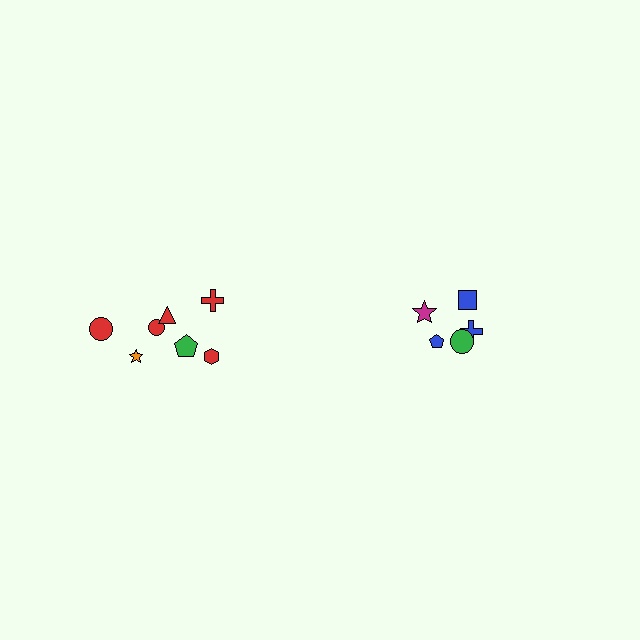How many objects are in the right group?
There are 5 objects.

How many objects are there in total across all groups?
There are 12 objects.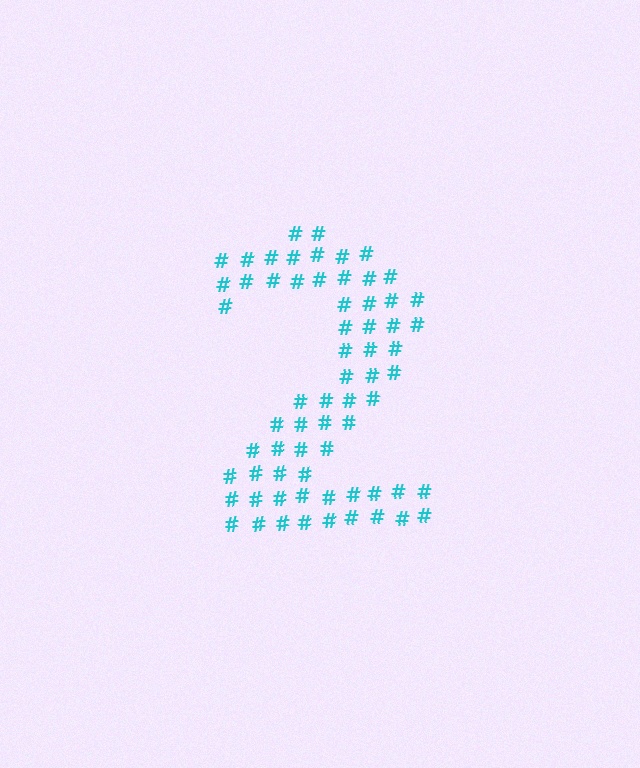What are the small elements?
The small elements are hash symbols.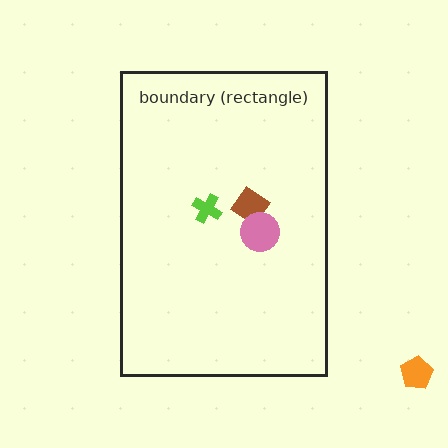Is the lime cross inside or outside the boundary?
Inside.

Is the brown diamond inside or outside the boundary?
Inside.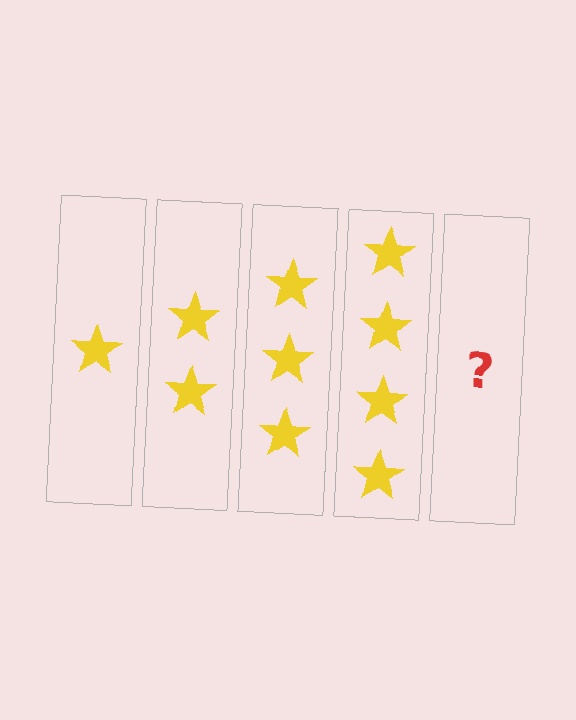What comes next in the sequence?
The next element should be 5 stars.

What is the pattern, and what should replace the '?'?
The pattern is that each step adds one more star. The '?' should be 5 stars.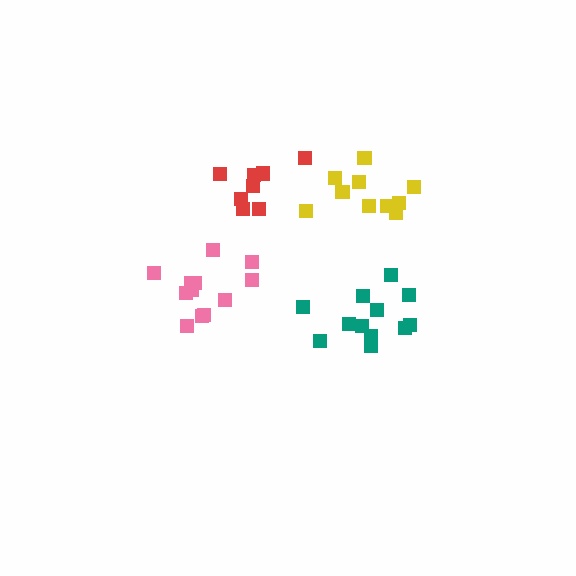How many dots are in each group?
Group 1: 12 dots, Group 2: 12 dots, Group 3: 10 dots, Group 4: 8 dots (42 total).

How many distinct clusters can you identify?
There are 4 distinct clusters.